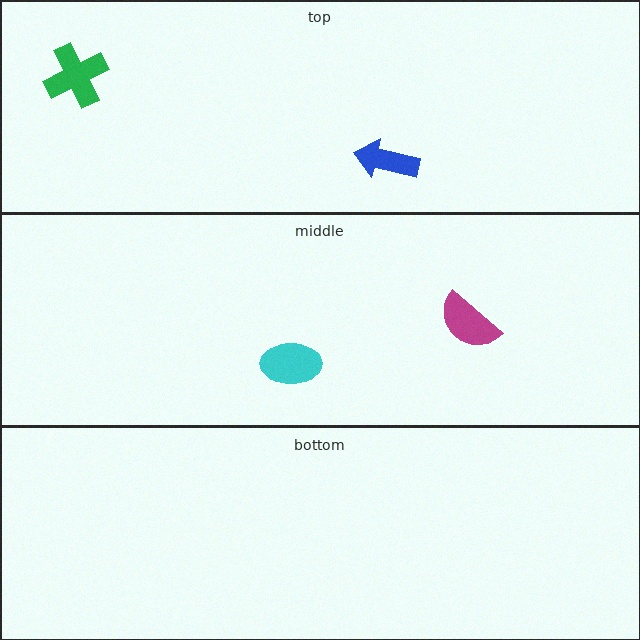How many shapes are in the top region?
2.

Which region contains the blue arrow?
The top region.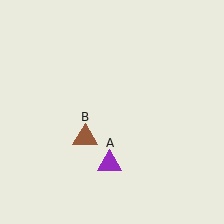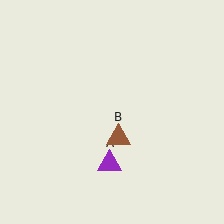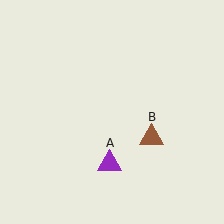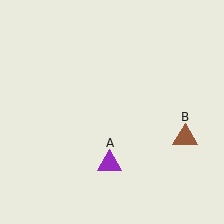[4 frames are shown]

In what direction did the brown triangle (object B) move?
The brown triangle (object B) moved right.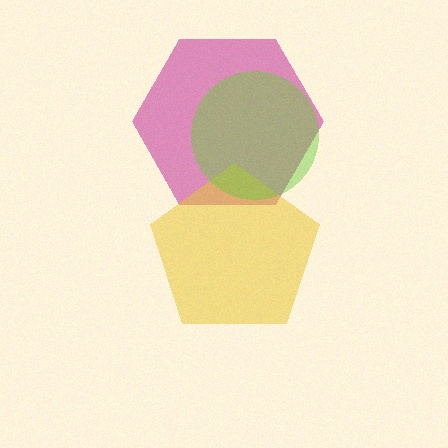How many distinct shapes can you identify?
There are 3 distinct shapes: a magenta hexagon, a yellow pentagon, a lime circle.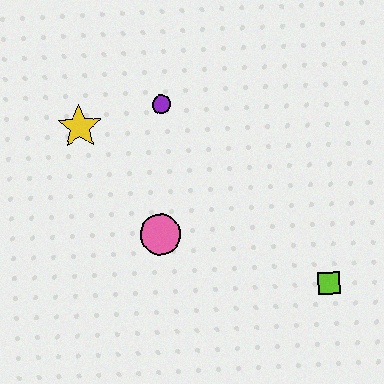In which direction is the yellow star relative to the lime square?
The yellow star is to the left of the lime square.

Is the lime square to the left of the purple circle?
No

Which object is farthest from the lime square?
The yellow star is farthest from the lime square.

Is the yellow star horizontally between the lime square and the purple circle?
No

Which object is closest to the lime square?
The pink circle is closest to the lime square.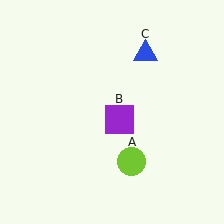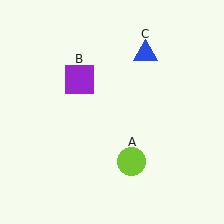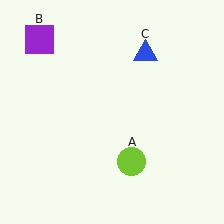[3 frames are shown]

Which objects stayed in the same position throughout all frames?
Lime circle (object A) and blue triangle (object C) remained stationary.